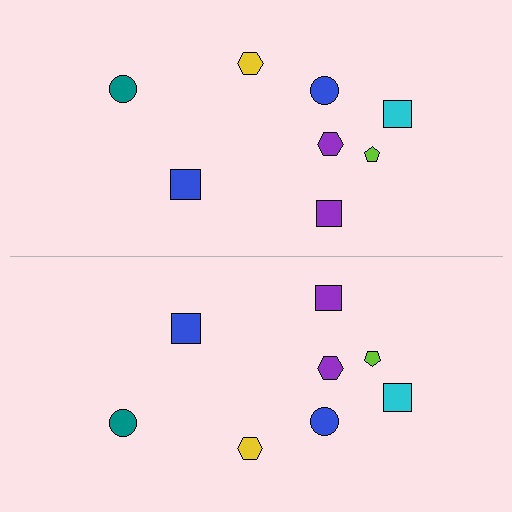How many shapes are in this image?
There are 16 shapes in this image.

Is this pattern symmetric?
Yes, this pattern has bilateral (reflection) symmetry.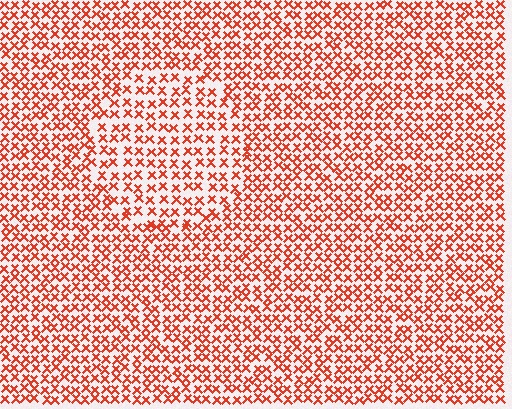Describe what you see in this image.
The image contains small red elements arranged at two different densities. A circle-shaped region is visible where the elements are less densely packed than the surrounding area.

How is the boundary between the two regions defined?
The boundary is defined by a change in element density (approximately 1.4x ratio). All elements are the same color, size, and shape.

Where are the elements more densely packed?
The elements are more densely packed outside the circle boundary.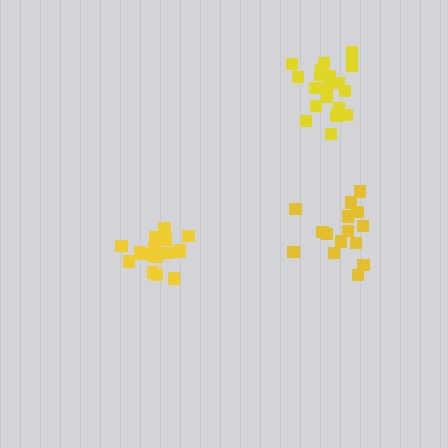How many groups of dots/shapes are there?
There are 3 groups.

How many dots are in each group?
Group 1: 18 dots, Group 2: 15 dots, Group 3: 21 dots (54 total).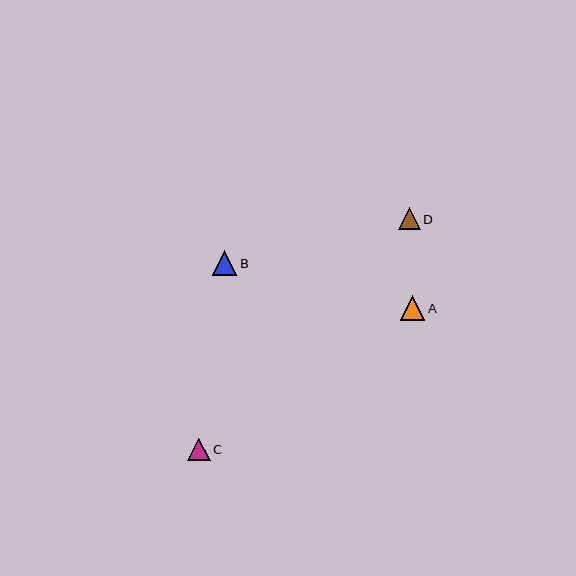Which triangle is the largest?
Triangle B is the largest with a size of approximately 25 pixels.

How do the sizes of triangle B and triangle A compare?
Triangle B and triangle A are approximately the same size.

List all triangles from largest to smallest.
From largest to smallest: B, A, C, D.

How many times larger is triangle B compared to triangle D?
Triangle B is approximately 1.2 times the size of triangle D.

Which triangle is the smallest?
Triangle D is the smallest with a size of approximately 21 pixels.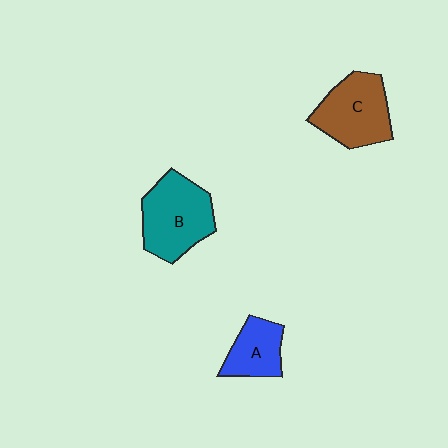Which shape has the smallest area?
Shape A (blue).